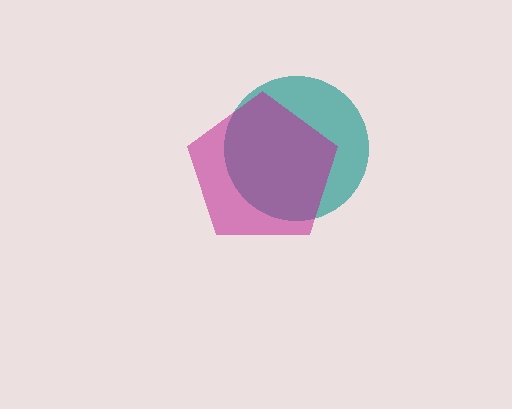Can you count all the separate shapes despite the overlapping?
Yes, there are 2 separate shapes.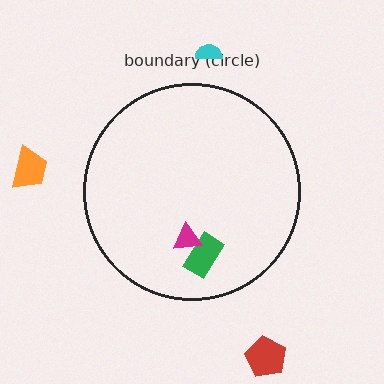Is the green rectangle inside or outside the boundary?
Inside.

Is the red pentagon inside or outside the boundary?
Outside.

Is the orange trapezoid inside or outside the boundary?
Outside.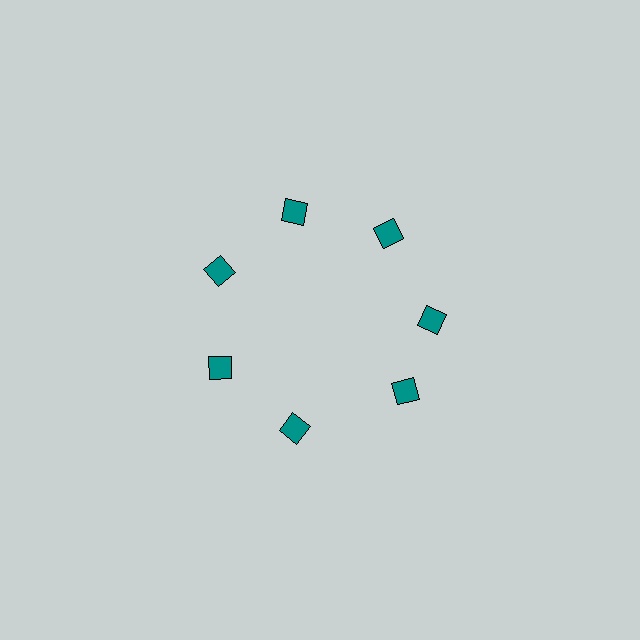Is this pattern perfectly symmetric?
No. The 7 teal squares are arranged in a ring, but one element near the 5 o'clock position is rotated out of alignment along the ring, breaking the 7-fold rotational symmetry.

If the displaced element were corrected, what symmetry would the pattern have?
It would have 7-fold rotational symmetry — the pattern would map onto itself every 51 degrees.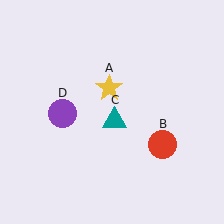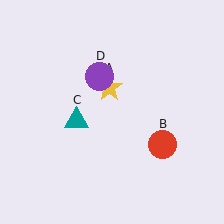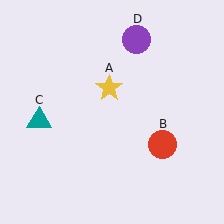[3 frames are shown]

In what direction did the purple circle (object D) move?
The purple circle (object D) moved up and to the right.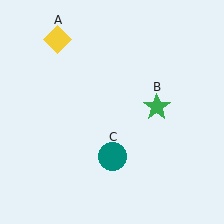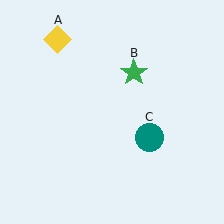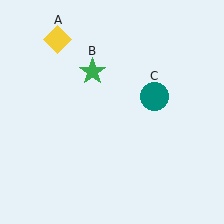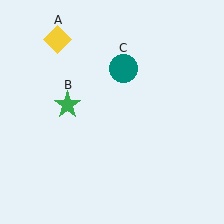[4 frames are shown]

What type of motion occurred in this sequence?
The green star (object B), teal circle (object C) rotated counterclockwise around the center of the scene.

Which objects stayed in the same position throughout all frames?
Yellow diamond (object A) remained stationary.